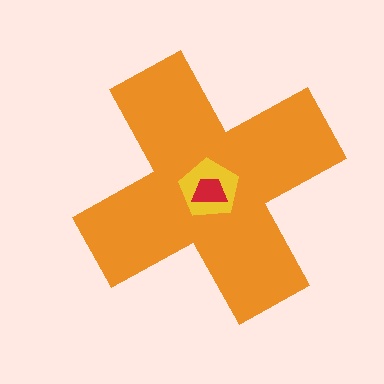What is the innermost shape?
The red trapezoid.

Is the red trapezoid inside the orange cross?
Yes.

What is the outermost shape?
The orange cross.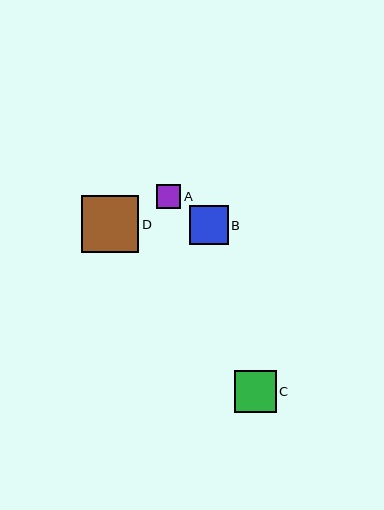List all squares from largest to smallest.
From largest to smallest: D, C, B, A.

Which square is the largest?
Square D is the largest with a size of approximately 58 pixels.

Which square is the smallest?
Square A is the smallest with a size of approximately 24 pixels.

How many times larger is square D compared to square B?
Square D is approximately 1.5 times the size of square B.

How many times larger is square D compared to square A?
Square D is approximately 2.4 times the size of square A.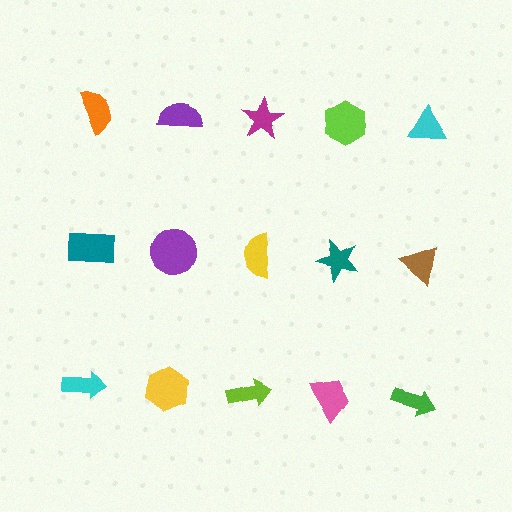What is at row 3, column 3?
A lime arrow.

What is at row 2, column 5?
A brown triangle.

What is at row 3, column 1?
A cyan arrow.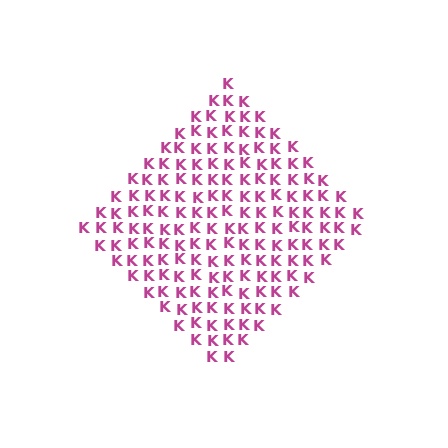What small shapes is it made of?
It is made of small letter K's.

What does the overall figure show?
The overall figure shows a diamond.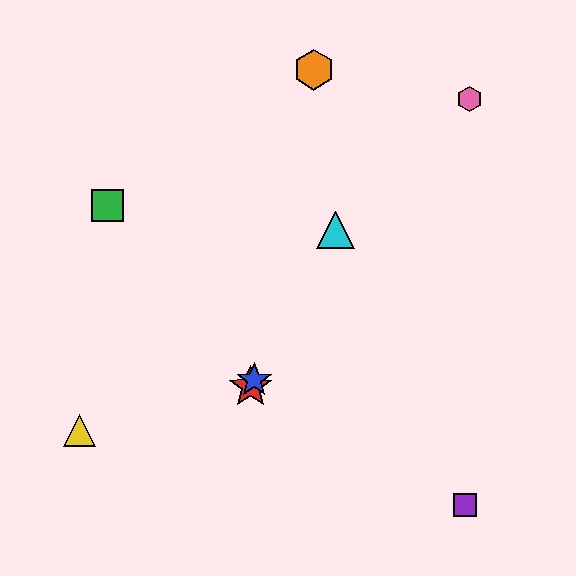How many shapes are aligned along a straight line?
3 shapes (the red star, the blue star, the cyan triangle) are aligned along a straight line.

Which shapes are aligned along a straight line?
The red star, the blue star, the cyan triangle are aligned along a straight line.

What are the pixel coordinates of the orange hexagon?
The orange hexagon is at (314, 70).